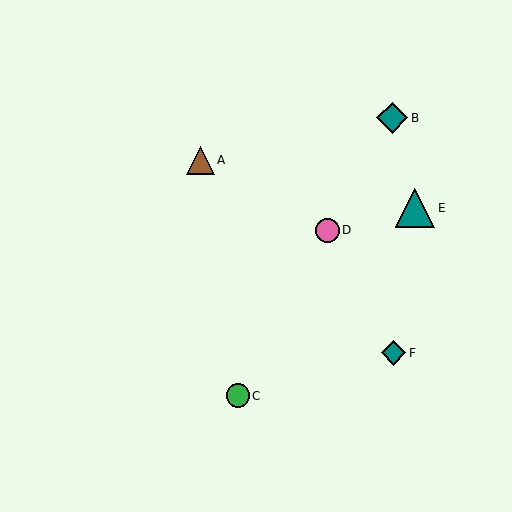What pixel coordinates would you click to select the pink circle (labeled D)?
Click at (327, 230) to select the pink circle D.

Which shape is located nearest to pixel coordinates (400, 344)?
The teal diamond (labeled F) at (394, 353) is nearest to that location.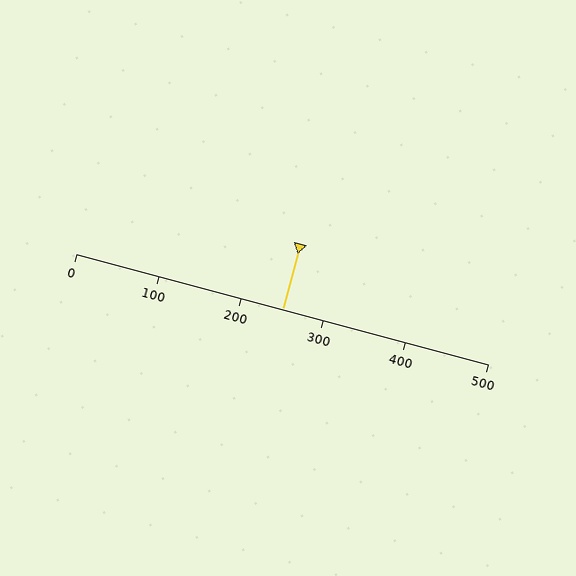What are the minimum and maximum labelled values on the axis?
The axis runs from 0 to 500.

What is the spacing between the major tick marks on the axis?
The major ticks are spaced 100 apart.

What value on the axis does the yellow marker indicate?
The marker indicates approximately 250.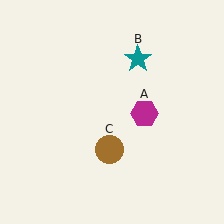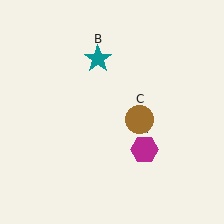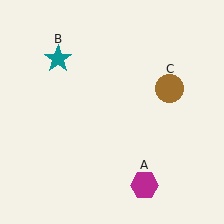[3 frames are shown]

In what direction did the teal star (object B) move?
The teal star (object B) moved left.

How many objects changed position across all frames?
3 objects changed position: magenta hexagon (object A), teal star (object B), brown circle (object C).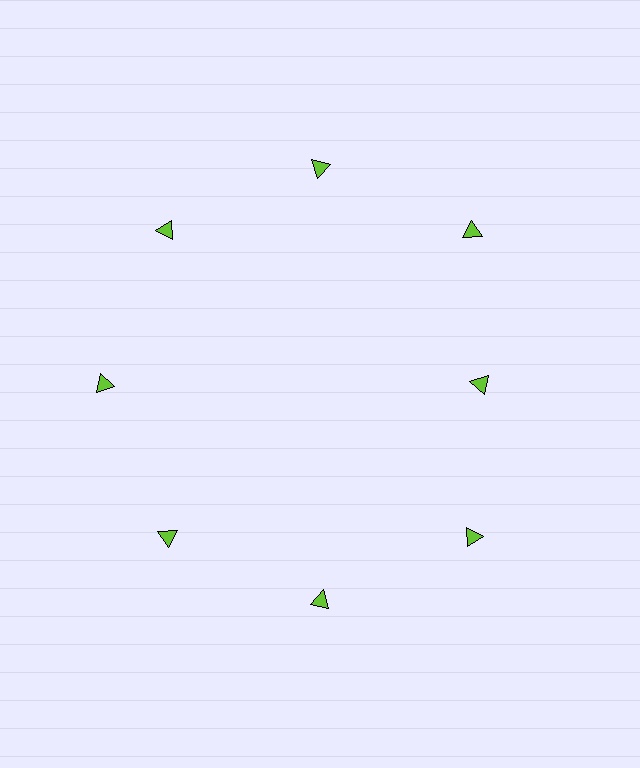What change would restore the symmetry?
The symmetry would be restored by moving it outward, back onto the ring so that all 8 triangles sit at equal angles and equal distance from the center.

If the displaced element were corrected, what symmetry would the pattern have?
It would have 8-fold rotational symmetry — the pattern would map onto itself every 45 degrees.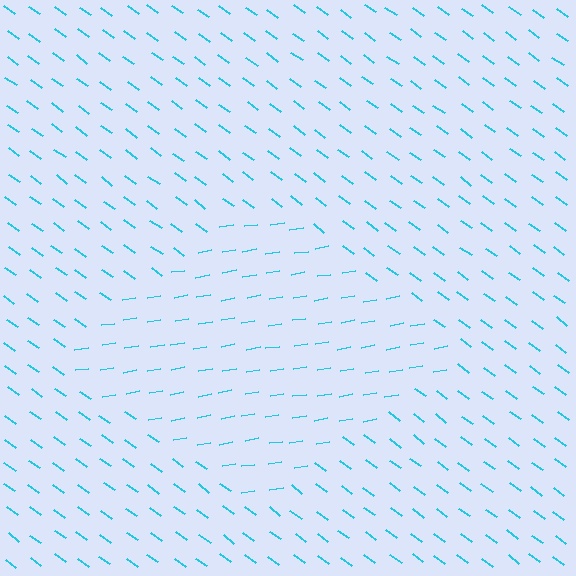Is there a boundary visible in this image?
Yes, there is a texture boundary formed by a change in line orientation.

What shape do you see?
I see a diamond.